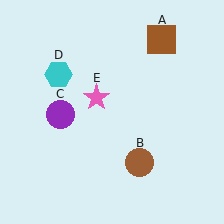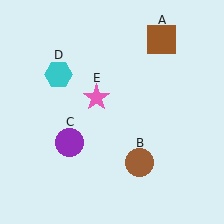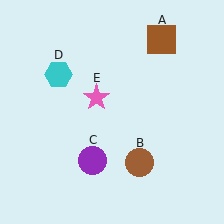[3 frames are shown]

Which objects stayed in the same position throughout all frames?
Brown square (object A) and brown circle (object B) and cyan hexagon (object D) and pink star (object E) remained stationary.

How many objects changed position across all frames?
1 object changed position: purple circle (object C).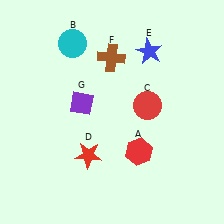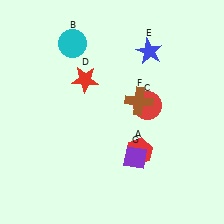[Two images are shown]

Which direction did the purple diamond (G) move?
The purple diamond (G) moved down.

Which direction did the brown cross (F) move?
The brown cross (F) moved down.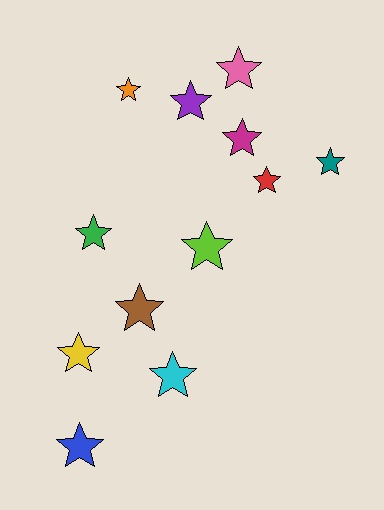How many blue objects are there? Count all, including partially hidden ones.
There is 1 blue object.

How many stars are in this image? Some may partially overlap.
There are 12 stars.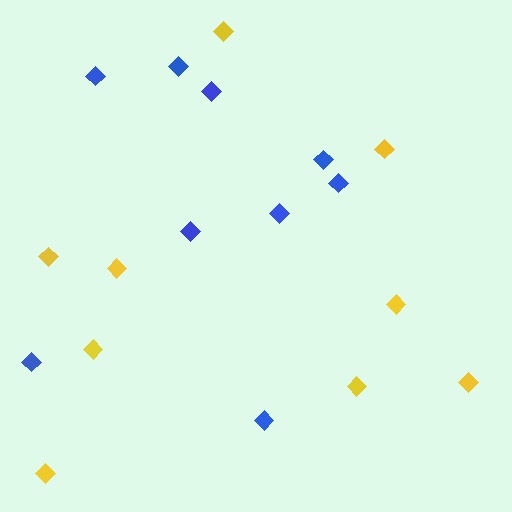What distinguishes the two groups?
There are 2 groups: one group of yellow diamonds (9) and one group of blue diamonds (9).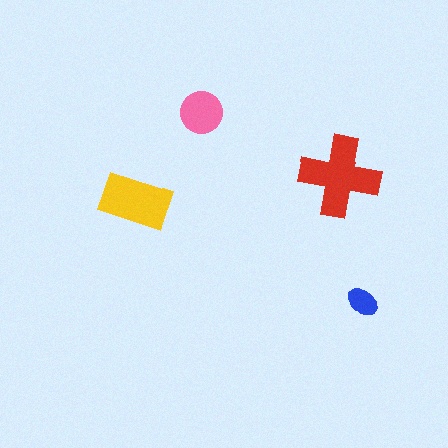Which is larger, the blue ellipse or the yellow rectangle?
The yellow rectangle.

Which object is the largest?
The red cross.